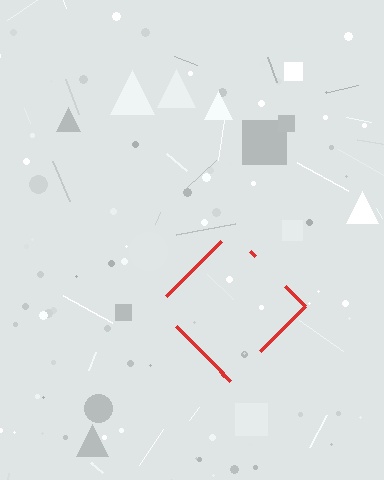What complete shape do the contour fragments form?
The contour fragments form a diamond.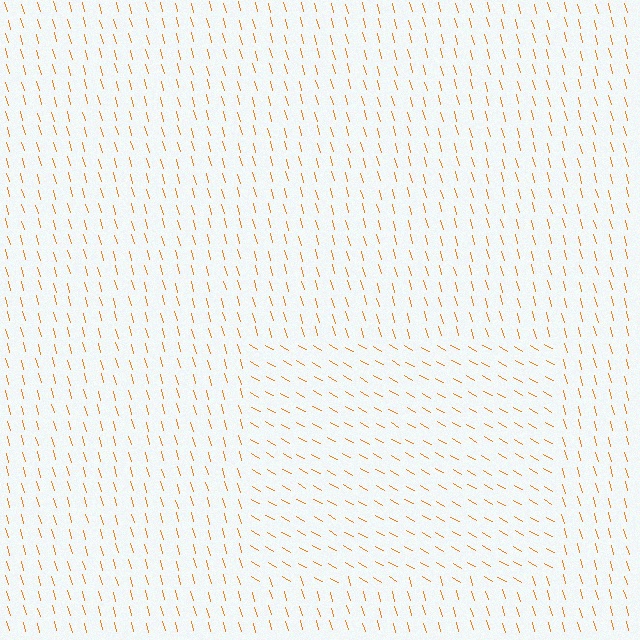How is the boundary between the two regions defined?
The boundary is defined purely by a change in line orientation (approximately 45 degrees difference). All lines are the same color and thickness.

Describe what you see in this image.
The image is filled with small orange line segments. A rectangle region in the image has lines oriented differently from the surrounding lines, creating a visible texture boundary.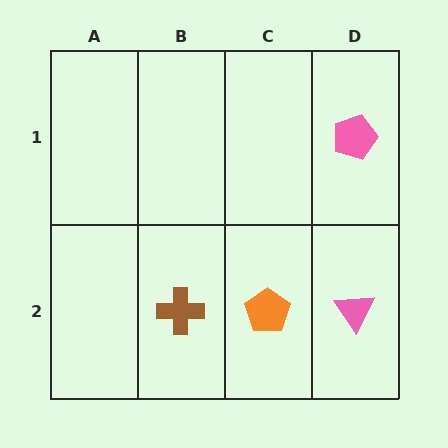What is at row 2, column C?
An orange pentagon.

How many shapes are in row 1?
1 shape.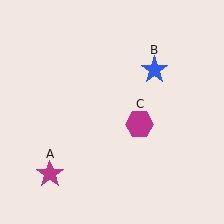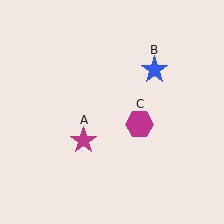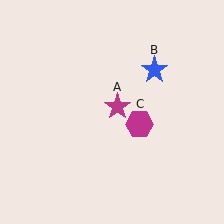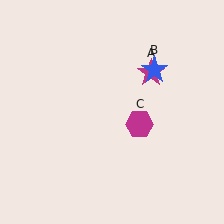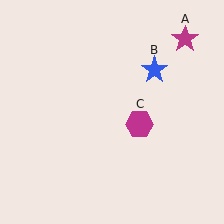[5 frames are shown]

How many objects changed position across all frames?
1 object changed position: magenta star (object A).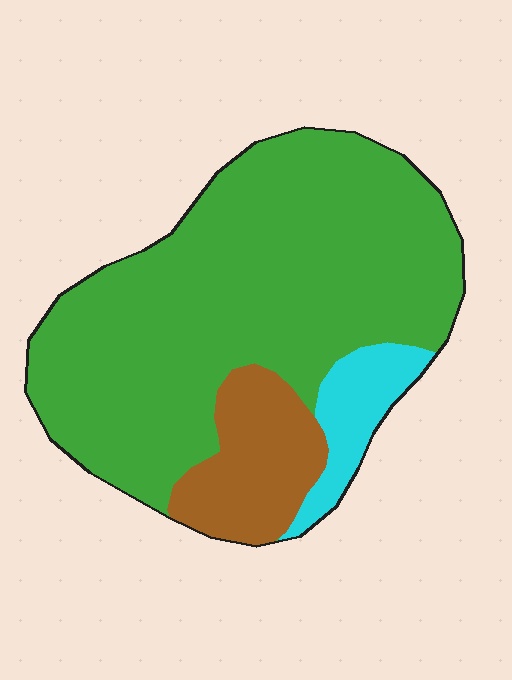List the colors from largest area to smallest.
From largest to smallest: green, brown, cyan.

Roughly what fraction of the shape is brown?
Brown covers 15% of the shape.